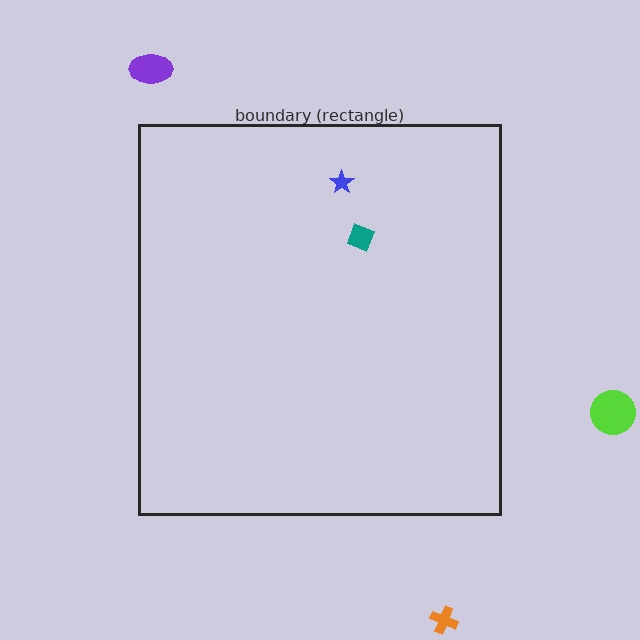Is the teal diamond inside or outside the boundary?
Inside.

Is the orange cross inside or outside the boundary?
Outside.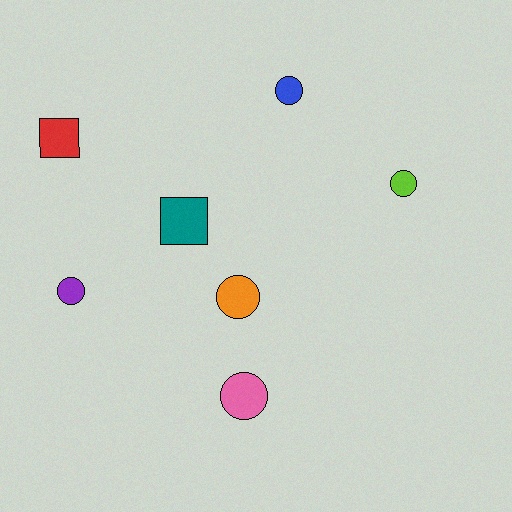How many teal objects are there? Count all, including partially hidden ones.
There is 1 teal object.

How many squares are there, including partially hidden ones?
There are 2 squares.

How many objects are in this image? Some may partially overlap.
There are 7 objects.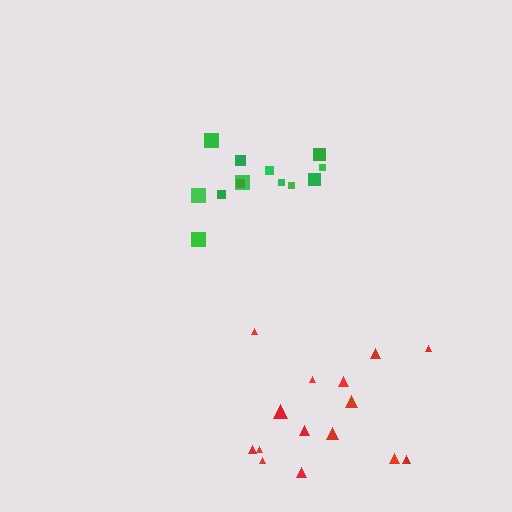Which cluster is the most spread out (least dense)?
Red.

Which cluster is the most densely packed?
Green.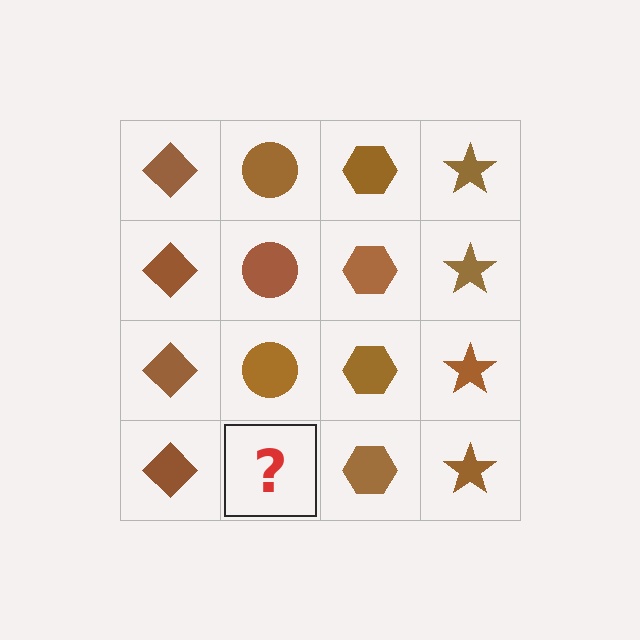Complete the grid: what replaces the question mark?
The question mark should be replaced with a brown circle.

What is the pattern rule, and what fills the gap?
The rule is that each column has a consistent shape. The gap should be filled with a brown circle.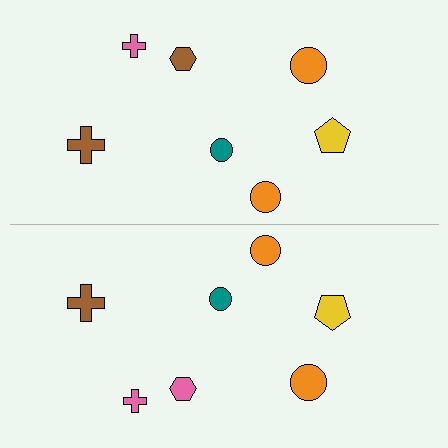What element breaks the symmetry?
The pink hexagon on the bottom side breaks the symmetry — its mirror counterpart is brown.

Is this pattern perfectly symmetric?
No, the pattern is not perfectly symmetric. The pink hexagon on the bottom side breaks the symmetry — its mirror counterpart is brown.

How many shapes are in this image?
There are 14 shapes in this image.